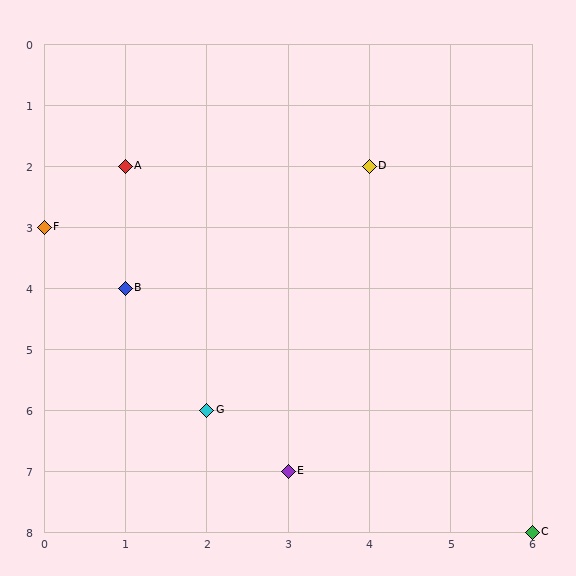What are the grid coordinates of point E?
Point E is at grid coordinates (3, 7).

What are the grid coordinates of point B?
Point B is at grid coordinates (1, 4).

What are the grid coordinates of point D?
Point D is at grid coordinates (4, 2).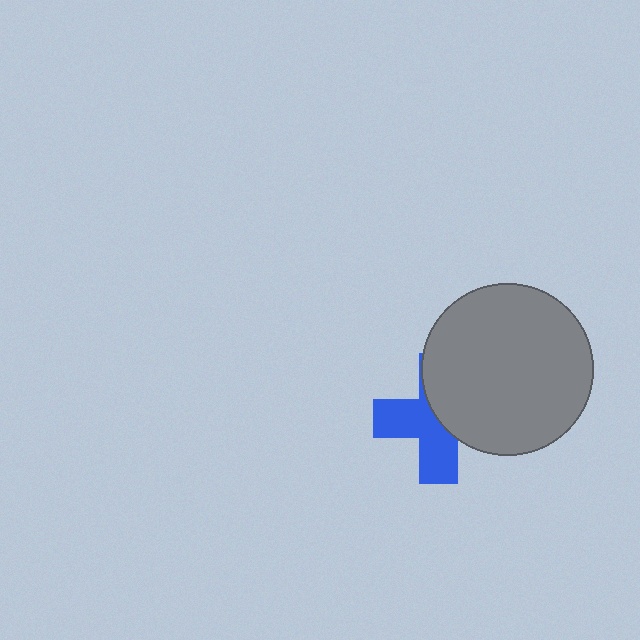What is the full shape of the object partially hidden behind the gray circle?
The partially hidden object is a blue cross.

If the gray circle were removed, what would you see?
You would see the complete blue cross.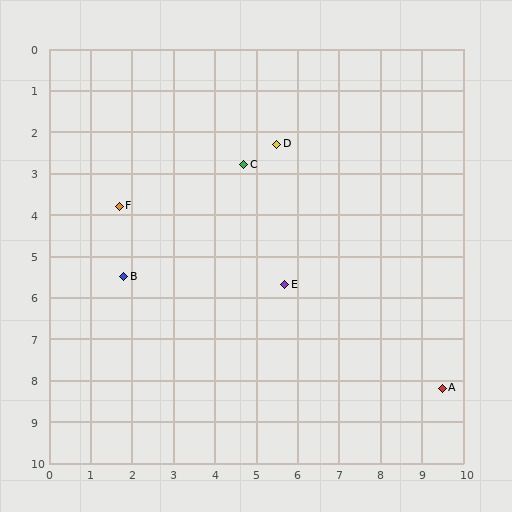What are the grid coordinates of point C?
Point C is at approximately (4.7, 2.8).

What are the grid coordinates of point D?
Point D is at approximately (5.5, 2.3).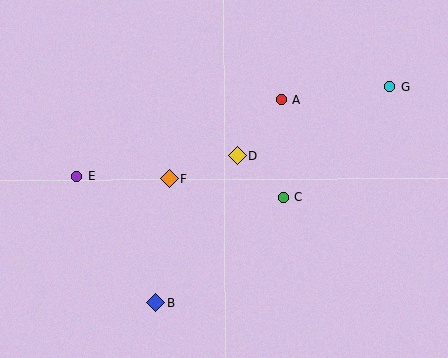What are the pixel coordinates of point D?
Point D is at (237, 156).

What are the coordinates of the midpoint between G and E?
The midpoint between G and E is at (233, 131).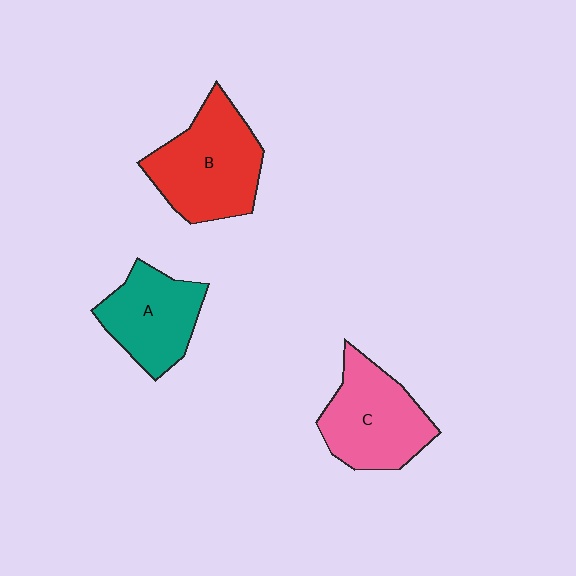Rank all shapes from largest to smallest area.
From largest to smallest: B (red), C (pink), A (teal).